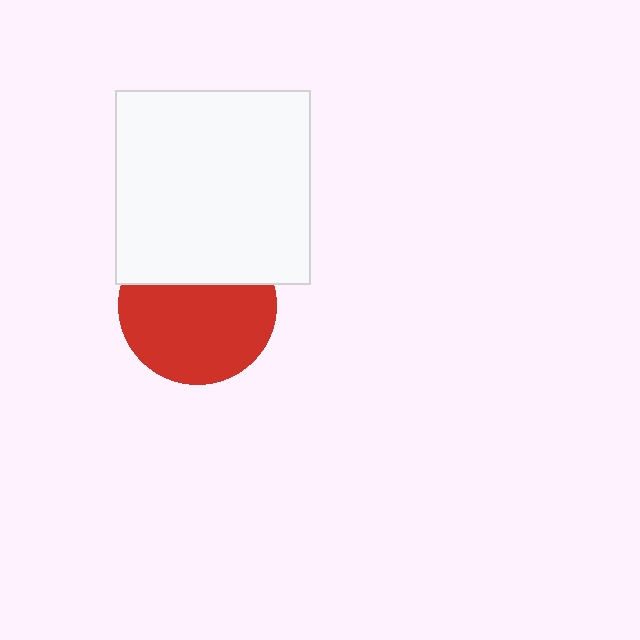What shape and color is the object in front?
The object in front is a white square.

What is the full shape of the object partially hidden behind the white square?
The partially hidden object is a red circle.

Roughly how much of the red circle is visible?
Most of it is visible (roughly 66%).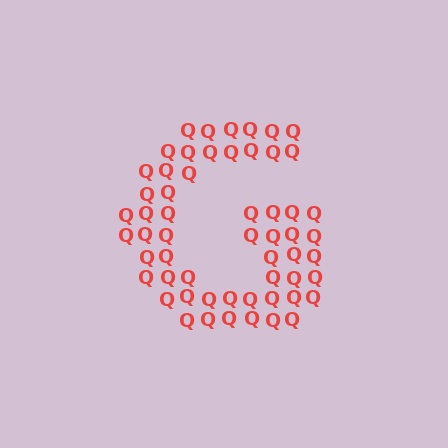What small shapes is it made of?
It is made of small letter Q's.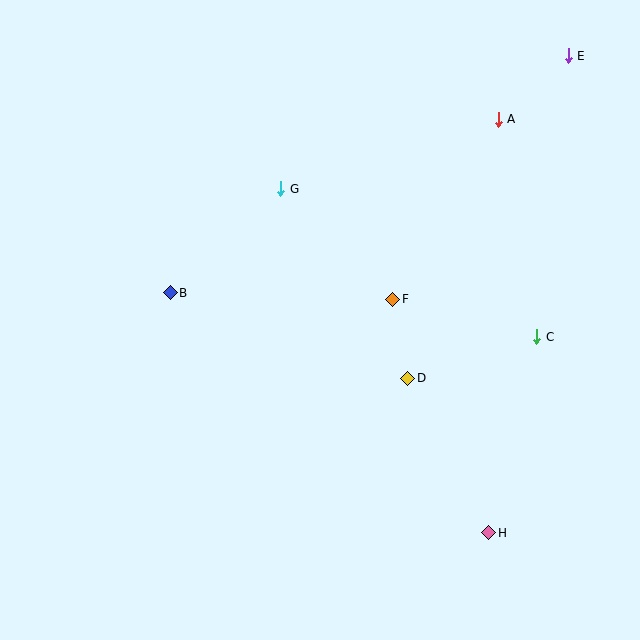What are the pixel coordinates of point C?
Point C is at (537, 337).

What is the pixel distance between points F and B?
The distance between F and B is 223 pixels.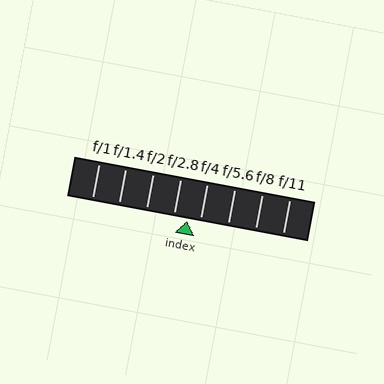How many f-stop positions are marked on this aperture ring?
There are 8 f-stop positions marked.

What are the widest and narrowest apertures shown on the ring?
The widest aperture shown is f/1 and the narrowest is f/11.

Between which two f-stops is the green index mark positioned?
The index mark is between f/2.8 and f/4.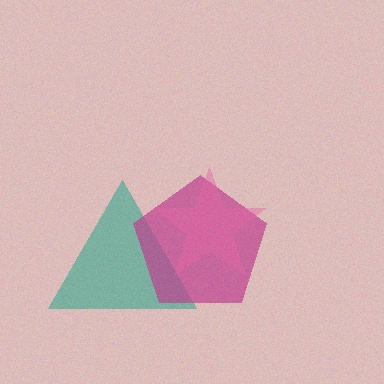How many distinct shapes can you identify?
There are 3 distinct shapes: a teal triangle, a magenta pentagon, a pink star.